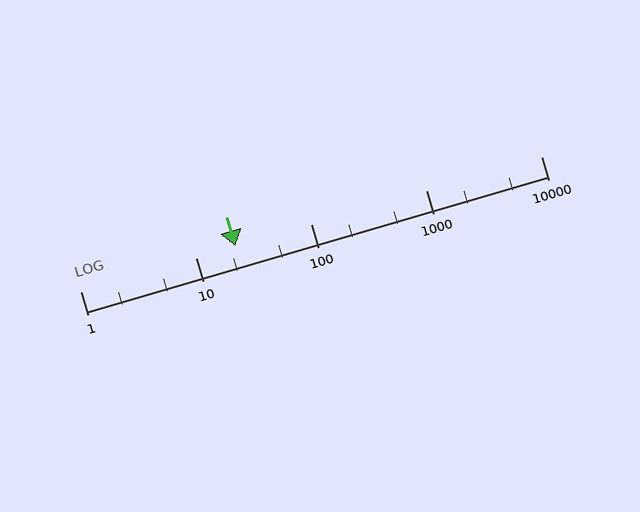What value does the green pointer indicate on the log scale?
The pointer indicates approximately 22.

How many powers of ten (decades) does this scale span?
The scale spans 4 decades, from 1 to 10000.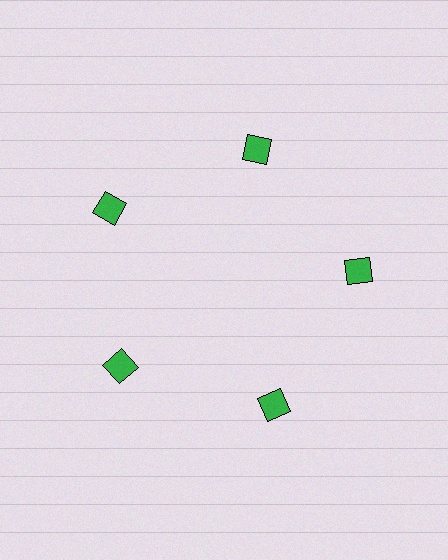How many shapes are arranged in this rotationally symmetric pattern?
There are 5 shapes, arranged in 5 groups of 1.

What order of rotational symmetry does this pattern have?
This pattern has 5-fold rotational symmetry.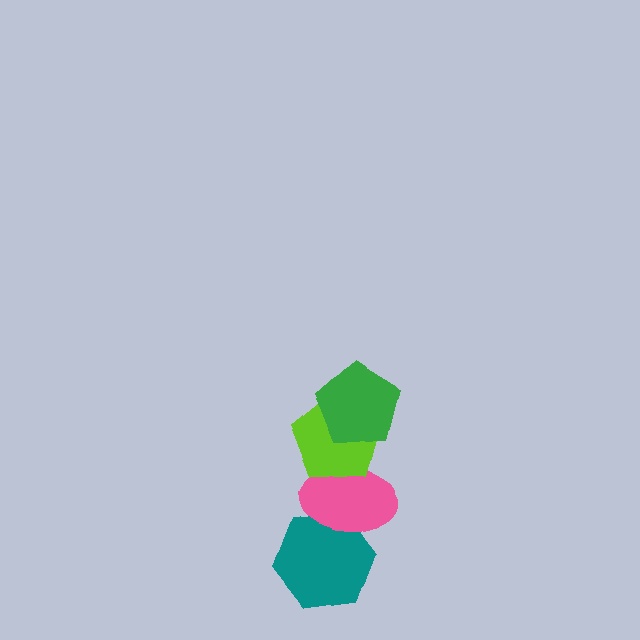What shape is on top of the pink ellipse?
The lime pentagon is on top of the pink ellipse.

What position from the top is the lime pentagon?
The lime pentagon is 2nd from the top.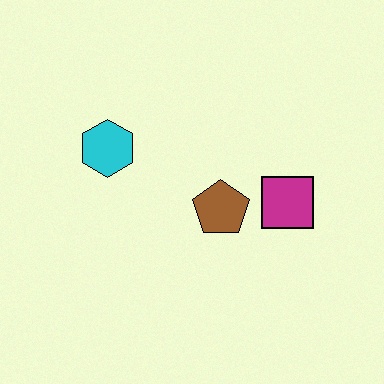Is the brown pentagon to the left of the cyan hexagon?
No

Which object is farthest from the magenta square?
The cyan hexagon is farthest from the magenta square.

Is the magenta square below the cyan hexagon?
Yes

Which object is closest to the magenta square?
The brown pentagon is closest to the magenta square.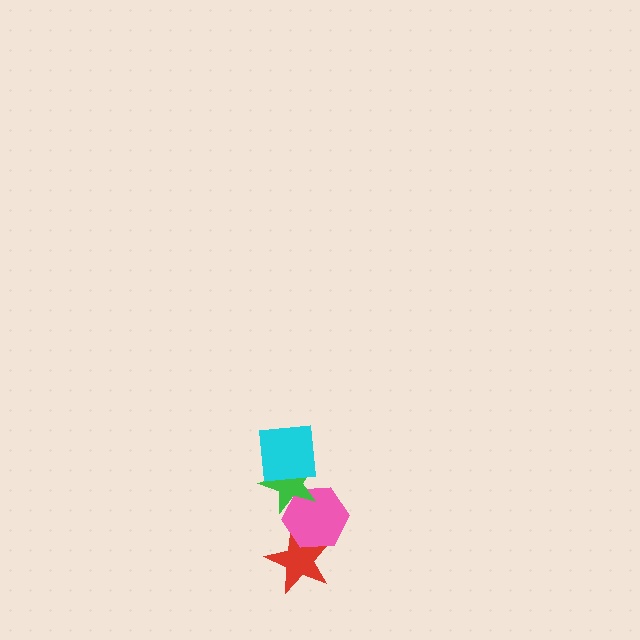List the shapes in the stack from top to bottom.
From top to bottom: the cyan square, the green star, the pink hexagon, the red star.